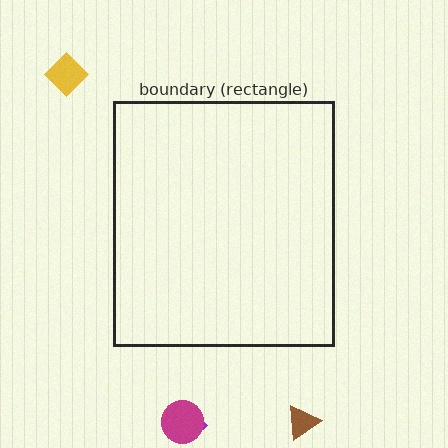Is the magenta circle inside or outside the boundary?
Outside.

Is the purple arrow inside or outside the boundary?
Outside.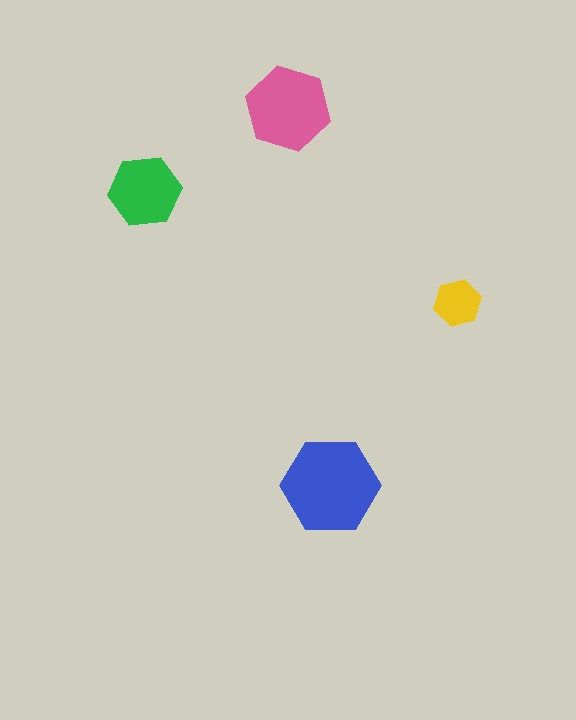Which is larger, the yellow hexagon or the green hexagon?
The green one.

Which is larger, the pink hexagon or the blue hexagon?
The blue one.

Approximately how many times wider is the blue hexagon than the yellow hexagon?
About 2 times wider.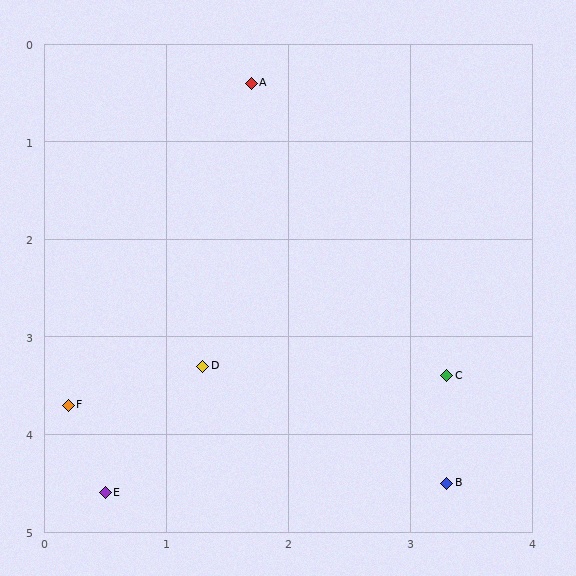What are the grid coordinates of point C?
Point C is at approximately (3.3, 3.4).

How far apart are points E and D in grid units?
Points E and D are about 1.5 grid units apart.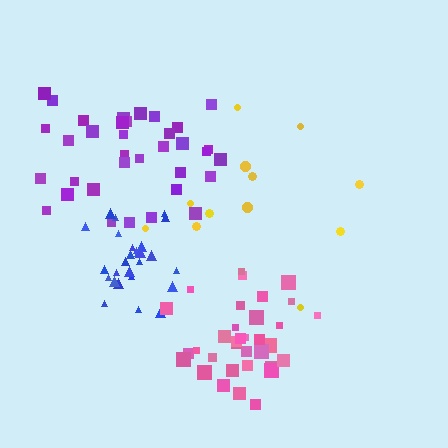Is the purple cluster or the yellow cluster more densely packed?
Purple.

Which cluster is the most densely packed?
Pink.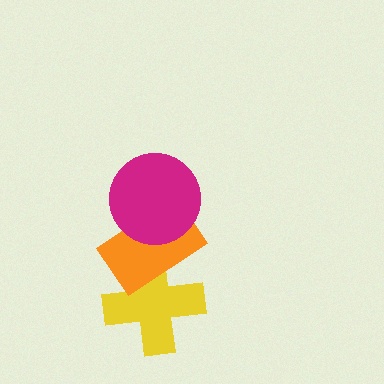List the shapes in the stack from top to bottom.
From top to bottom: the magenta circle, the orange rectangle, the yellow cross.